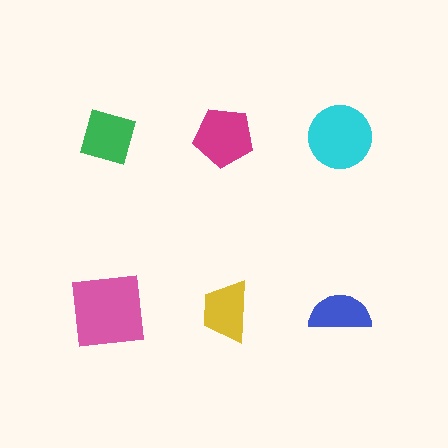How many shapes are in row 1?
3 shapes.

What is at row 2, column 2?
A yellow trapezoid.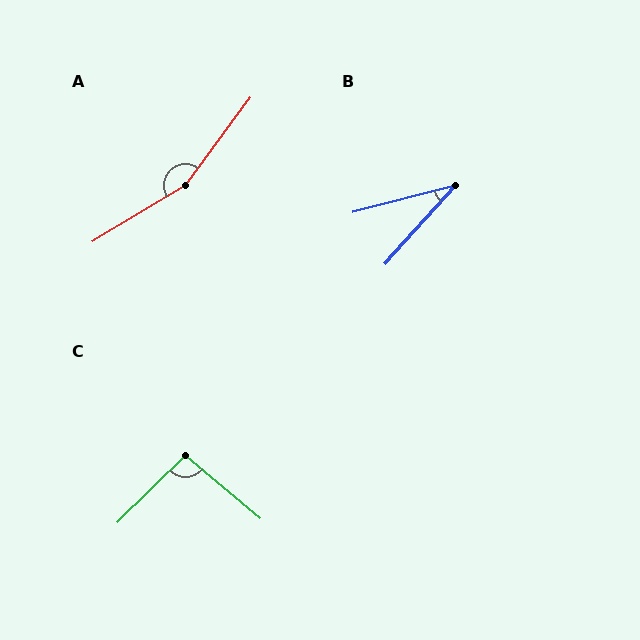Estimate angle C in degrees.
Approximately 95 degrees.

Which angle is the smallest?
B, at approximately 33 degrees.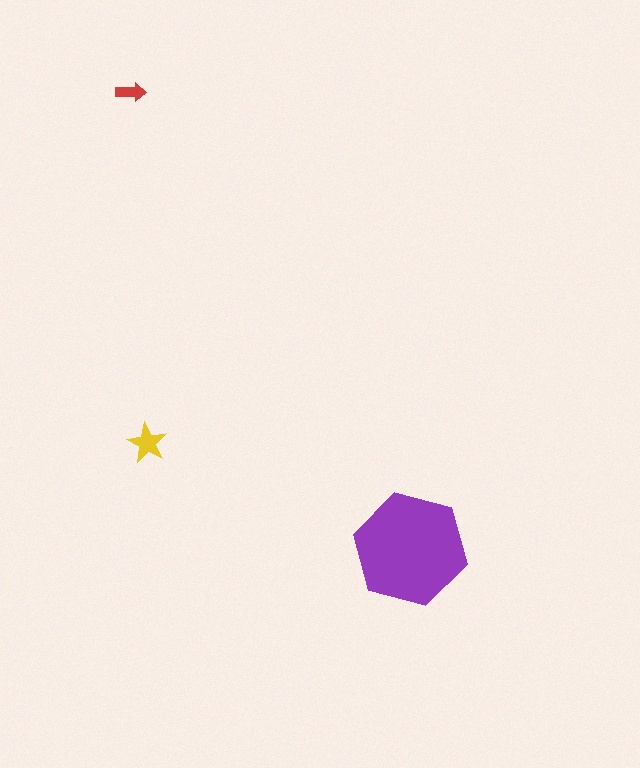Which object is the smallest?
The red arrow.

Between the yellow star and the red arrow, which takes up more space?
The yellow star.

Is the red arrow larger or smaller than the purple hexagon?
Smaller.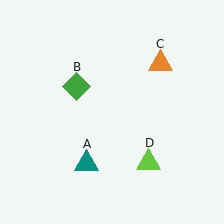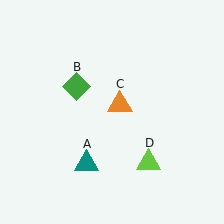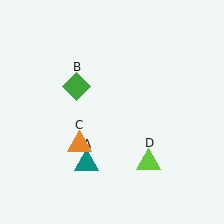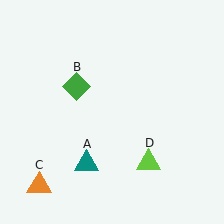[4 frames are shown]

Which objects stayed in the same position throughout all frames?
Teal triangle (object A) and green diamond (object B) and lime triangle (object D) remained stationary.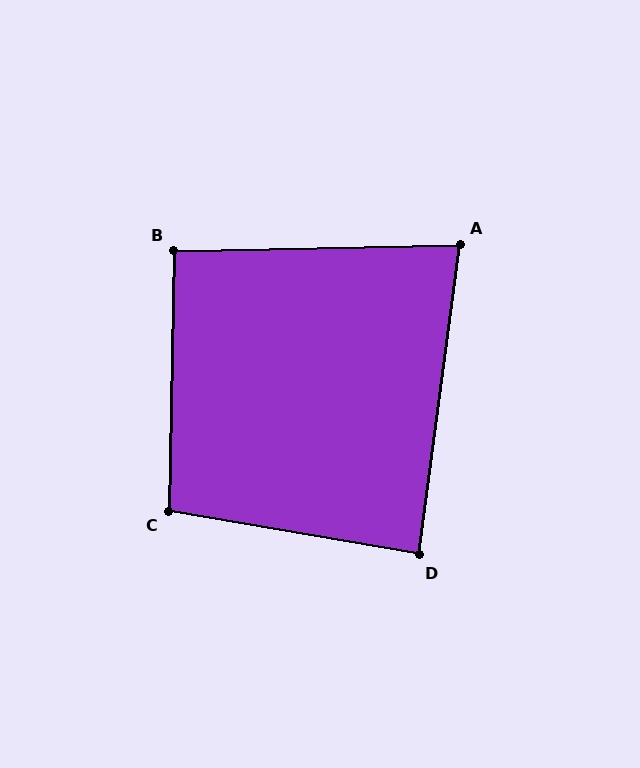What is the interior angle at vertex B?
Approximately 92 degrees (approximately right).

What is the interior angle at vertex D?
Approximately 88 degrees (approximately right).